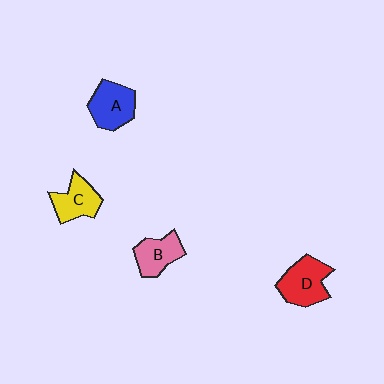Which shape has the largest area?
Shape D (red).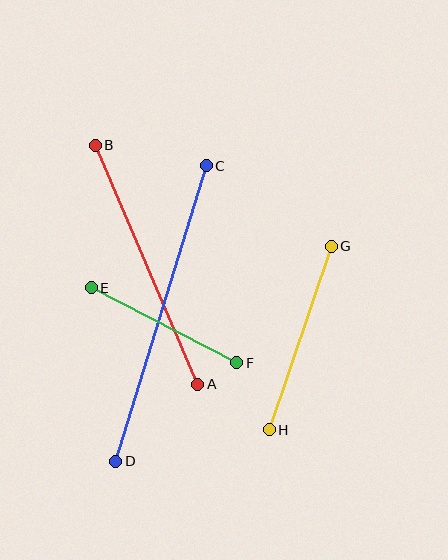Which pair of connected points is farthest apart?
Points C and D are farthest apart.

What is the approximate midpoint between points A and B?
The midpoint is at approximately (147, 265) pixels.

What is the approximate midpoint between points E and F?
The midpoint is at approximately (164, 325) pixels.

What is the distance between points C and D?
The distance is approximately 309 pixels.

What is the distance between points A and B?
The distance is approximately 260 pixels.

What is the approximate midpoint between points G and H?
The midpoint is at approximately (300, 338) pixels.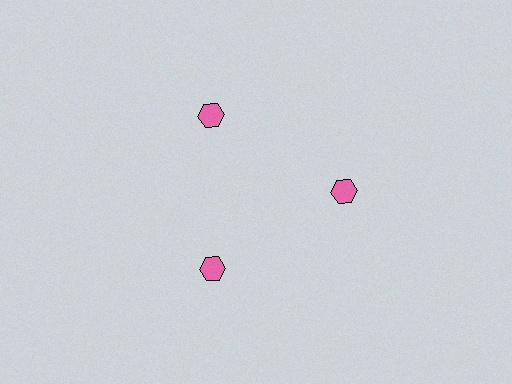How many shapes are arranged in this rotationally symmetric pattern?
There are 3 shapes, arranged in 3 groups of 1.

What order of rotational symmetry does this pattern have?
This pattern has 3-fold rotational symmetry.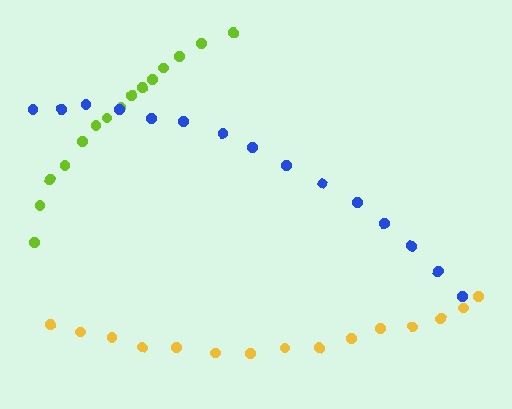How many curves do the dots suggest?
There are 3 distinct paths.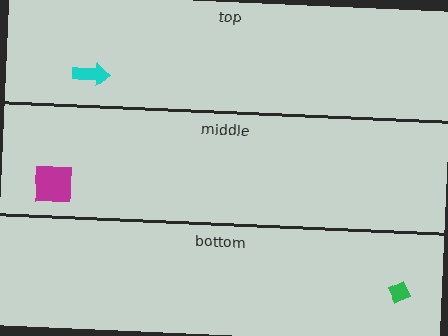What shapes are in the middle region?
The magenta square.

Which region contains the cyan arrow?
The top region.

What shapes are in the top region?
The cyan arrow.